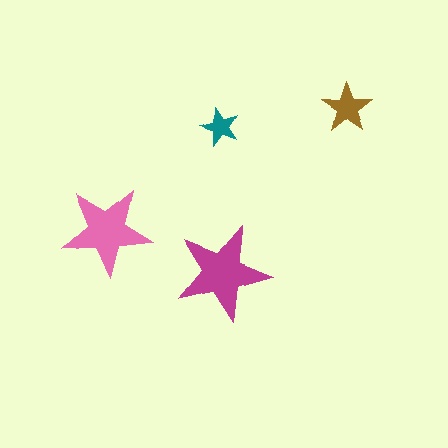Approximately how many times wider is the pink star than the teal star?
About 2.5 times wider.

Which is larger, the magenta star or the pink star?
The magenta one.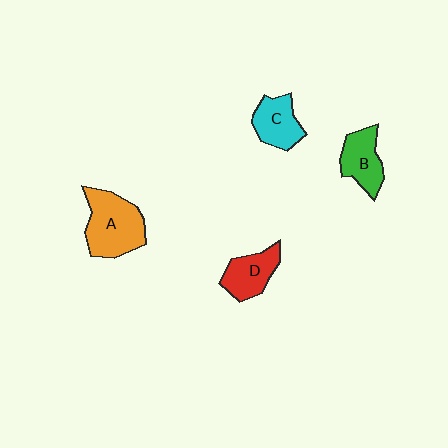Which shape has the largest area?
Shape A (orange).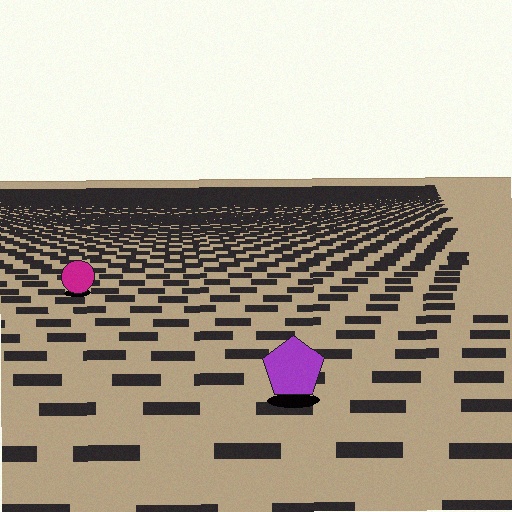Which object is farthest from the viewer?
The magenta circle is farthest from the viewer. It appears smaller and the ground texture around it is denser.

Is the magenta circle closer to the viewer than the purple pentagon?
No. The purple pentagon is closer — you can tell from the texture gradient: the ground texture is coarser near it.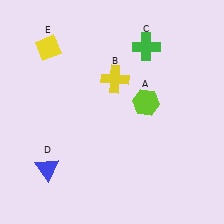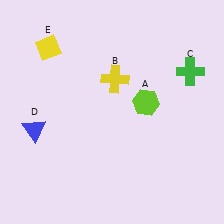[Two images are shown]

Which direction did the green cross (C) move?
The green cross (C) moved right.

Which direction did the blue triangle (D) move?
The blue triangle (D) moved up.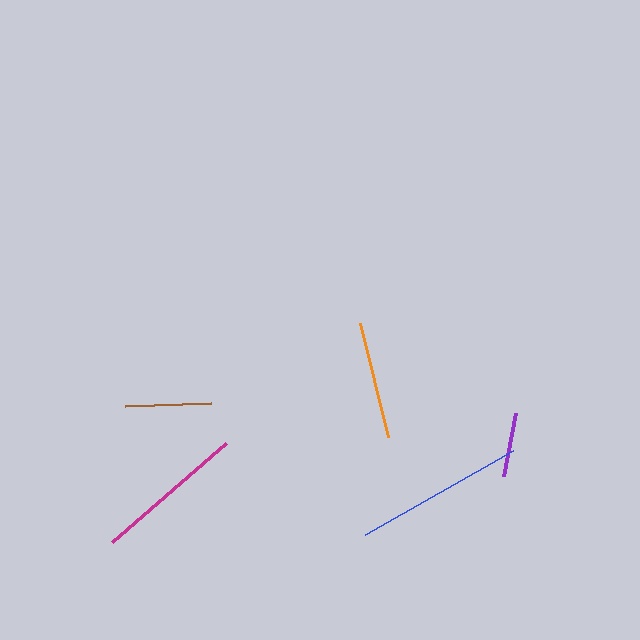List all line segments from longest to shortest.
From longest to shortest: blue, magenta, orange, brown, purple.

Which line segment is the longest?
The blue line is the longest at approximately 170 pixels.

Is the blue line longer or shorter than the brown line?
The blue line is longer than the brown line.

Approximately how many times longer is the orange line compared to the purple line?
The orange line is approximately 1.9 times the length of the purple line.